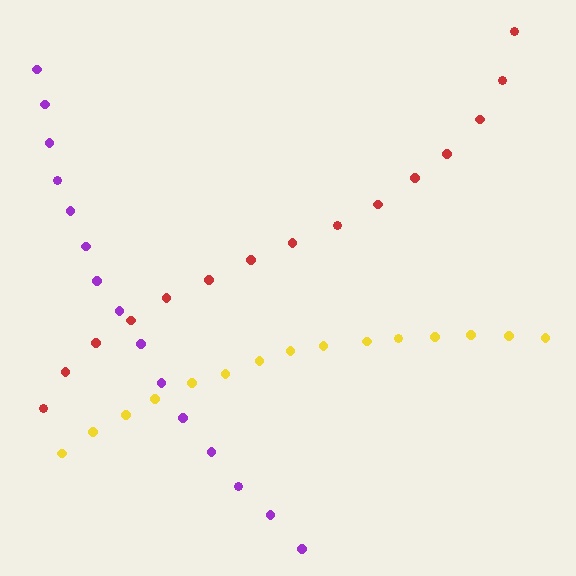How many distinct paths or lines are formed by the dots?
There are 3 distinct paths.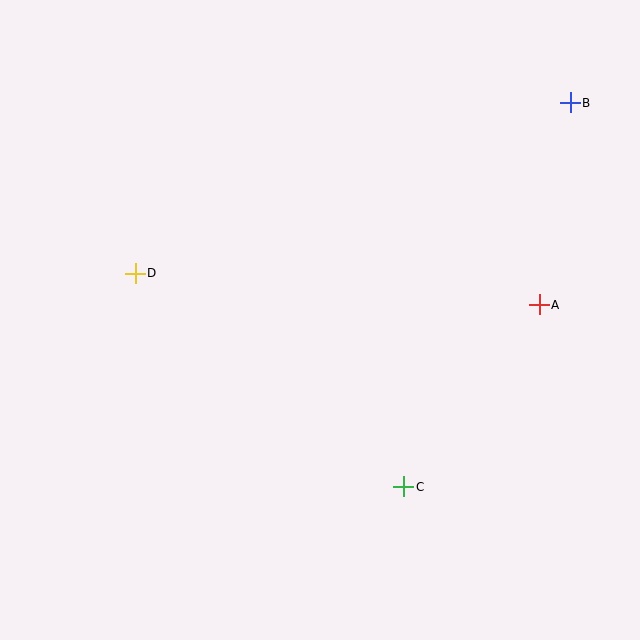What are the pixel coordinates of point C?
Point C is at (404, 487).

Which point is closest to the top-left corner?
Point D is closest to the top-left corner.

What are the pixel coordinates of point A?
Point A is at (539, 305).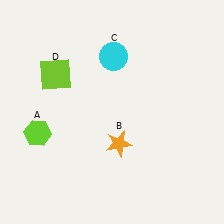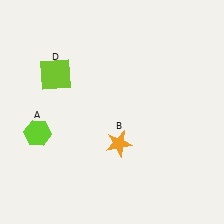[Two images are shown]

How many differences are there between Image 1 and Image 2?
There is 1 difference between the two images.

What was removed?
The cyan circle (C) was removed in Image 2.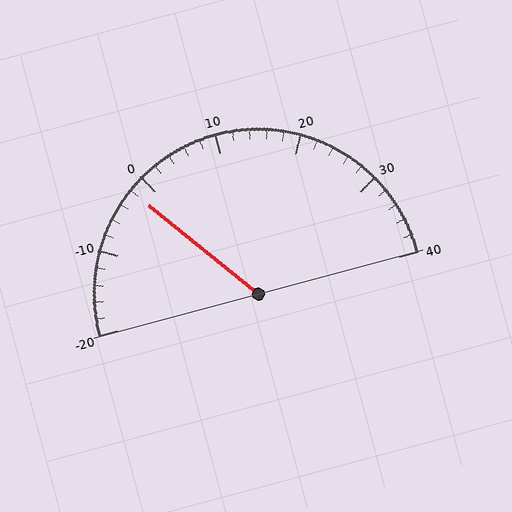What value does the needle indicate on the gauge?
The needle indicates approximately -2.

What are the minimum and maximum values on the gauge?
The gauge ranges from -20 to 40.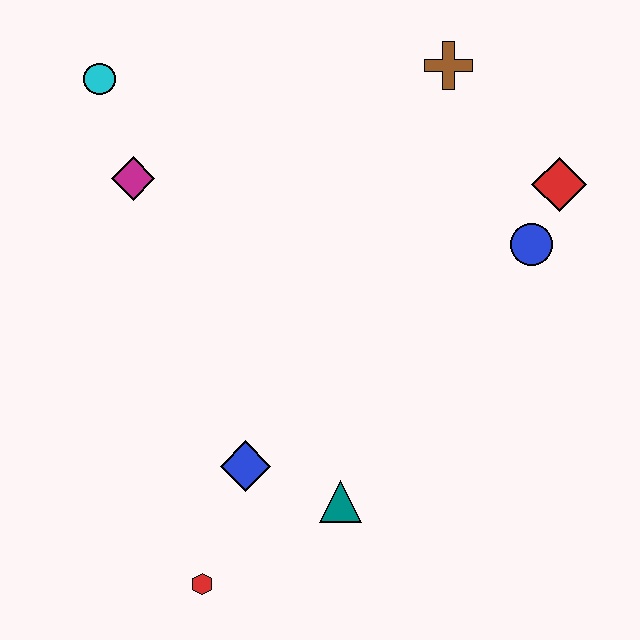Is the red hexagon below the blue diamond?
Yes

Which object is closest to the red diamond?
The blue circle is closest to the red diamond.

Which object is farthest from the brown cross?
The red hexagon is farthest from the brown cross.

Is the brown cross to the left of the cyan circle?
No